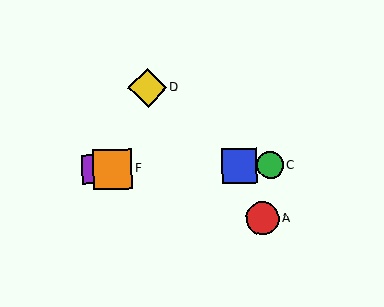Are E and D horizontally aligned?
No, E is at y≈169 and D is at y≈88.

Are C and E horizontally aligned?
Yes, both are at y≈165.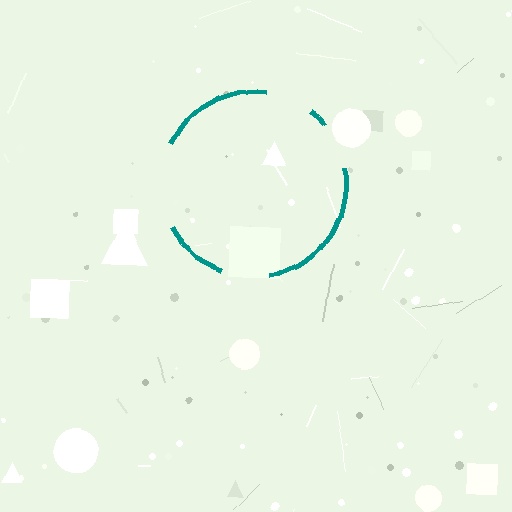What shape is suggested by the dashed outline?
The dashed outline suggests a circle.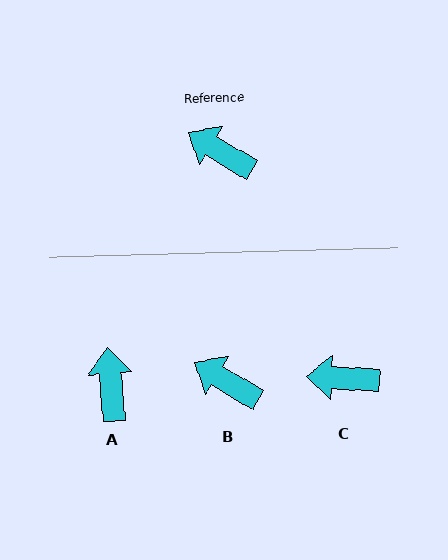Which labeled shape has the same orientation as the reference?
B.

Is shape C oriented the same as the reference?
No, it is off by about 28 degrees.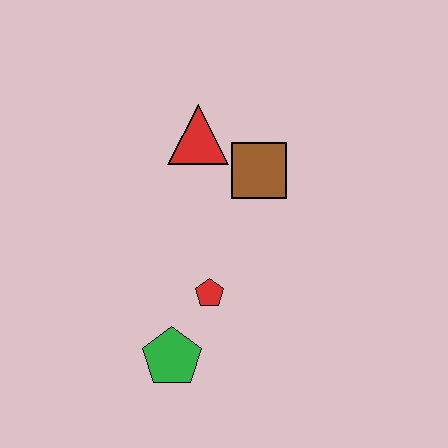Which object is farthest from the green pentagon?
The red triangle is farthest from the green pentagon.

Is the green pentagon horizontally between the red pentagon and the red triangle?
No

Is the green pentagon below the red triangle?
Yes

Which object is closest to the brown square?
The red triangle is closest to the brown square.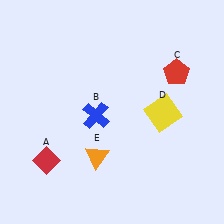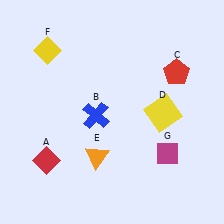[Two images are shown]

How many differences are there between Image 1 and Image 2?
There are 2 differences between the two images.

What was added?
A yellow diamond (F), a magenta diamond (G) were added in Image 2.